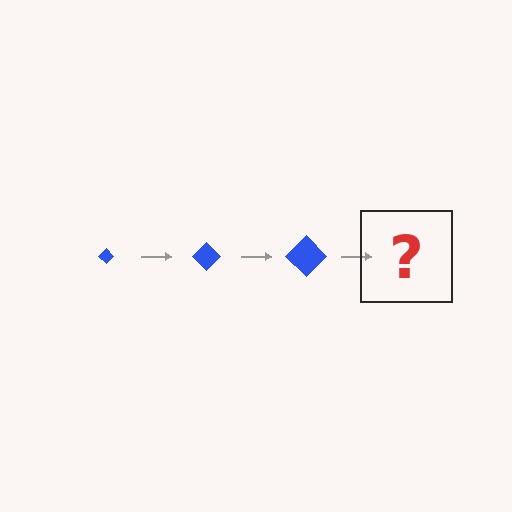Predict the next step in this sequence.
The next step is a blue diamond, larger than the previous one.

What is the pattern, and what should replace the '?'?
The pattern is that the diamond gets progressively larger each step. The '?' should be a blue diamond, larger than the previous one.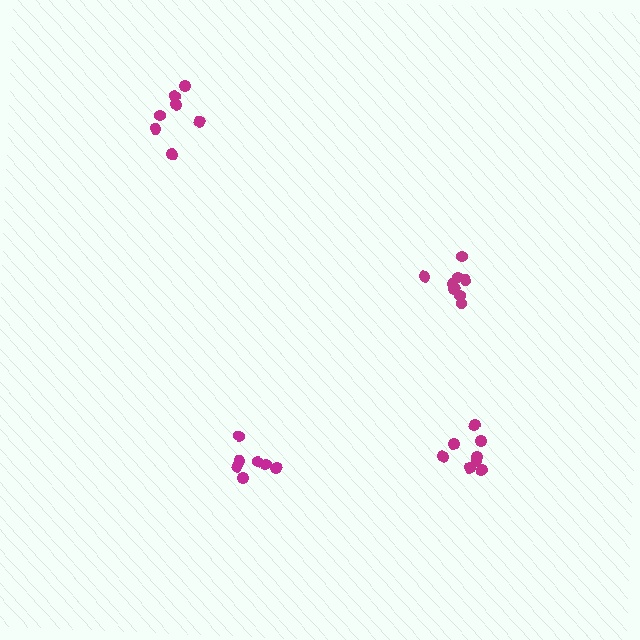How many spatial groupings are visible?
There are 4 spatial groupings.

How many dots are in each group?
Group 1: 7 dots, Group 2: 7 dots, Group 3: 8 dots, Group 4: 8 dots (30 total).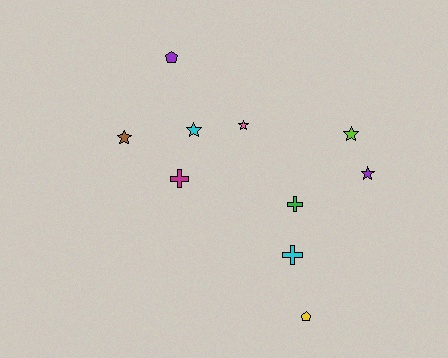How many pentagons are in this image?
There are 2 pentagons.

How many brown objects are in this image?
There is 1 brown object.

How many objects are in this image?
There are 10 objects.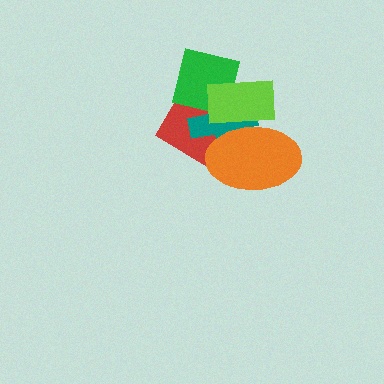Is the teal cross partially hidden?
Yes, it is partially covered by another shape.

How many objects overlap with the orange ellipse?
3 objects overlap with the orange ellipse.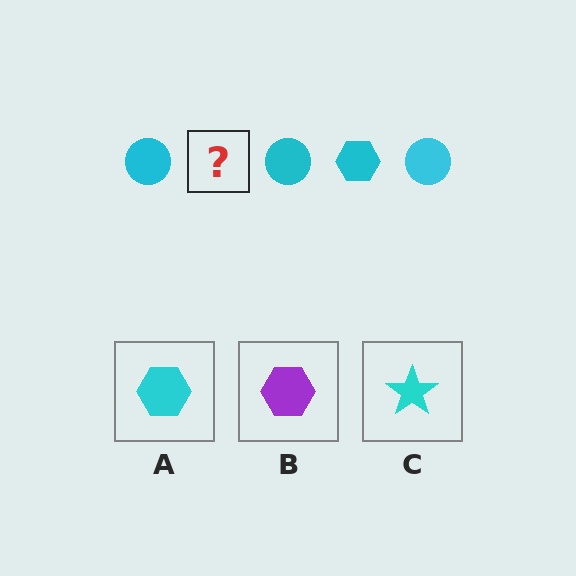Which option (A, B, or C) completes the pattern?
A.